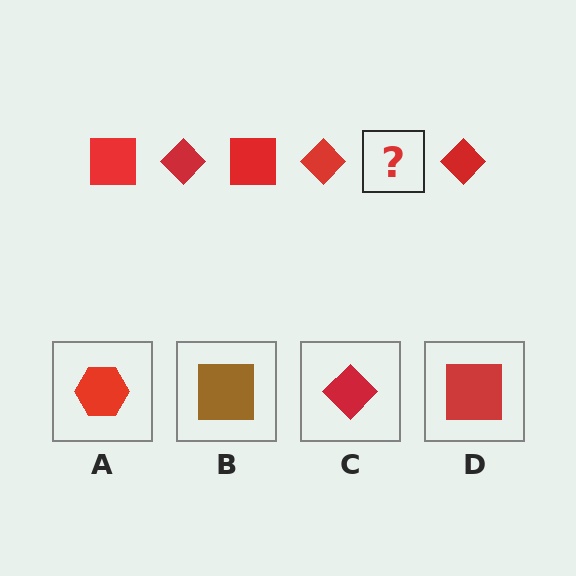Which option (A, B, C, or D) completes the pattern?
D.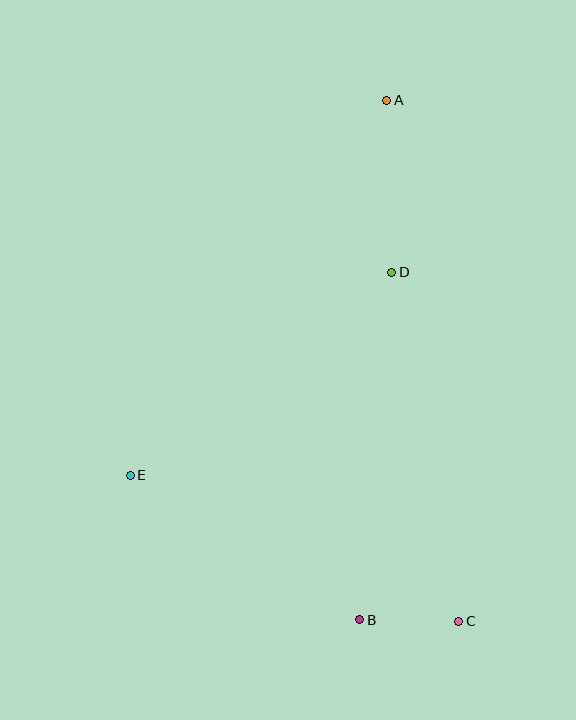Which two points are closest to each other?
Points B and C are closest to each other.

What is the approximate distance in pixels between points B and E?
The distance between B and E is approximately 271 pixels.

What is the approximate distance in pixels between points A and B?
The distance between A and B is approximately 520 pixels.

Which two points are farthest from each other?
Points A and C are farthest from each other.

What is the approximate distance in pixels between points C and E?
The distance between C and E is approximately 360 pixels.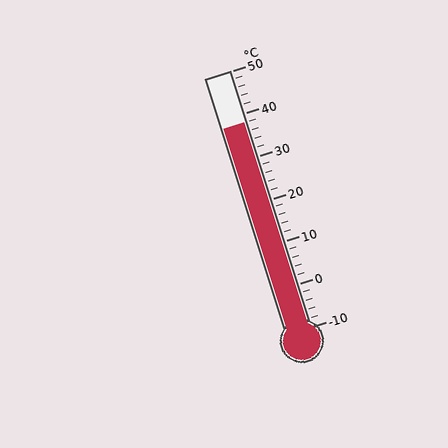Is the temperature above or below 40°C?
The temperature is below 40°C.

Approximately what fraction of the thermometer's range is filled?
The thermometer is filled to approximately 80% of its range.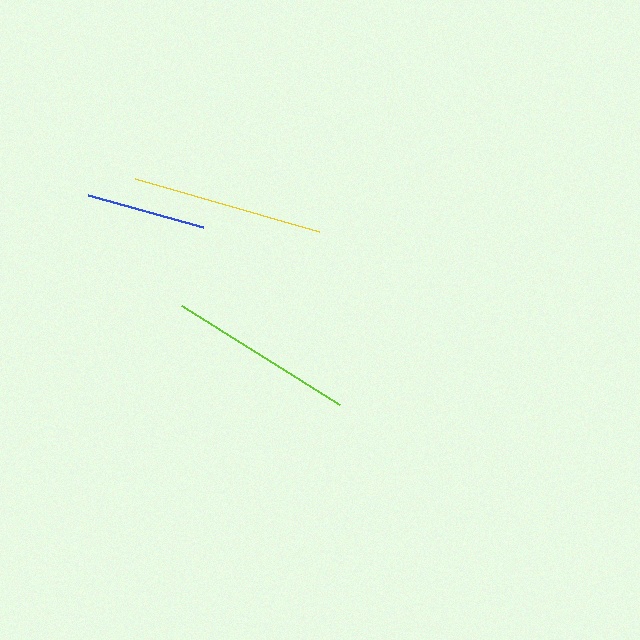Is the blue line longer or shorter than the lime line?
The lime line is longer than the blue line.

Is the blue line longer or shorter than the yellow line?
The yellow line is longer than the blue line.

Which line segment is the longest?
The yellow line is the longest at approximately 192 pixels.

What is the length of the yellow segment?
The yellow segment is approximately 192 pixels long.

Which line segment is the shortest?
The blue line is the shortest at approximately 119 pixels.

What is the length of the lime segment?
The lime segment is approximately 187 pixels long.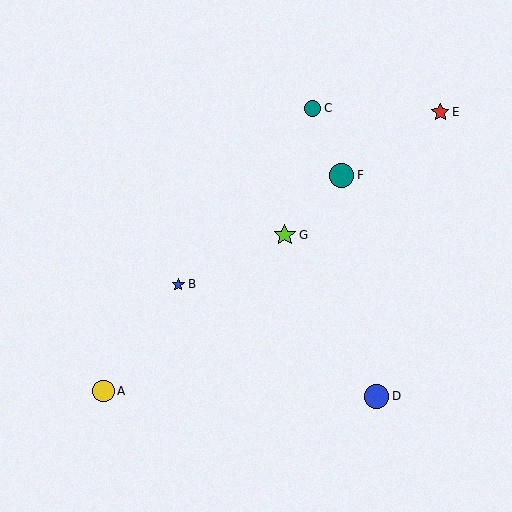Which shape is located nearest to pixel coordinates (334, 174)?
The teal circle (labeled F) at (342, 175) is nearest to that location.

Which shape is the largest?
The teal circle (labeled F) is the largest.